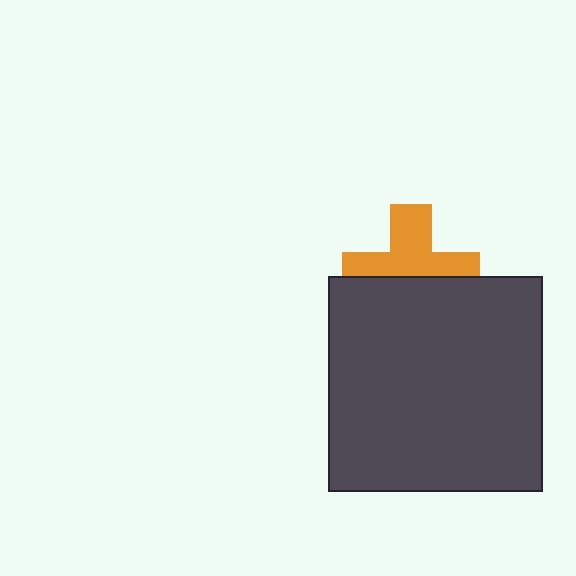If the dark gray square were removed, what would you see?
You would see the complete orange cross.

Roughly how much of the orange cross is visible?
About half of it is visible (roughly 54%).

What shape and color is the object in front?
The object in front is a dark gray square.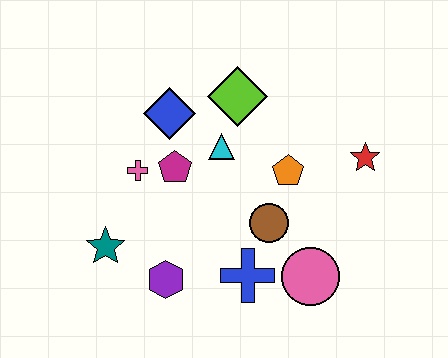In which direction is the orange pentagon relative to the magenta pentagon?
The orange pentagon is to the right of the magenta pentagon.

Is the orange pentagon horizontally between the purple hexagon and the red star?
Yes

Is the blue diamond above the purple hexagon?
Yes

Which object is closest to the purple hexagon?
The teal star is closest to the purple hexagon.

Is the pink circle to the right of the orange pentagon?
Yes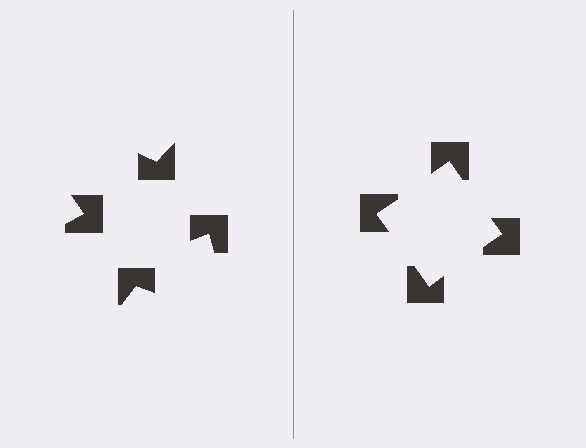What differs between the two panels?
The notched squares are positioned identically on both sides; only the wedge orientations differ. On the right they align to a square; on the left they are misaligned.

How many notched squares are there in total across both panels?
8 — 4 on each side.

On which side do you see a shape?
An illusory square appears on the right side. On the left side the wedge cuts are rotated, so no coherent shape forms.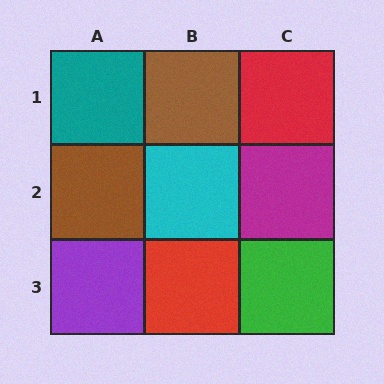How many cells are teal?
1 cell is teal.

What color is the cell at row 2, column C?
Magenta.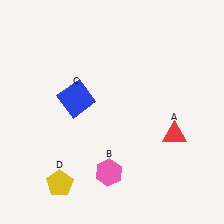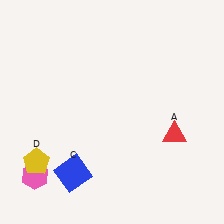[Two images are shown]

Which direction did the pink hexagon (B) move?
The pink hexagon (B) moved left.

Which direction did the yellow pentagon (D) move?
The yellow pentagon (D) moved left.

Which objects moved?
The objects that moved are: the pink hexagon (B), the blue square (C), the yellow pentagon (D).